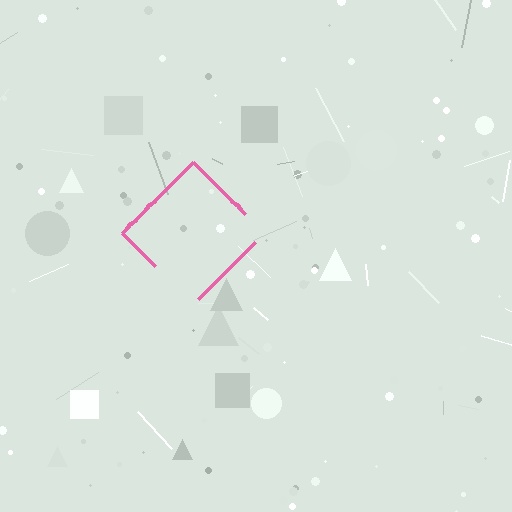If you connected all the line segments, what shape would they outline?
They would outline a diamond.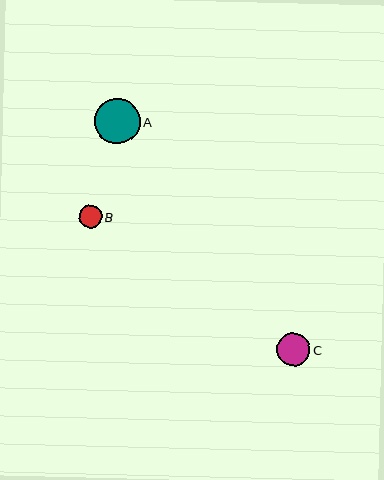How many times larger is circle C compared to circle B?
Circle C is approximately 1.5 times the size of circle B.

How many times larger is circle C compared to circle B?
Circle C is approximately 1.5 times the size of circle B.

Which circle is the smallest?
Circle B is the smallest with a size of approximately 23 pixels.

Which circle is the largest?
Circle A is the largest with a size of approximately 45 pixels.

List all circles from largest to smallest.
From largest to smallest: A, C, B.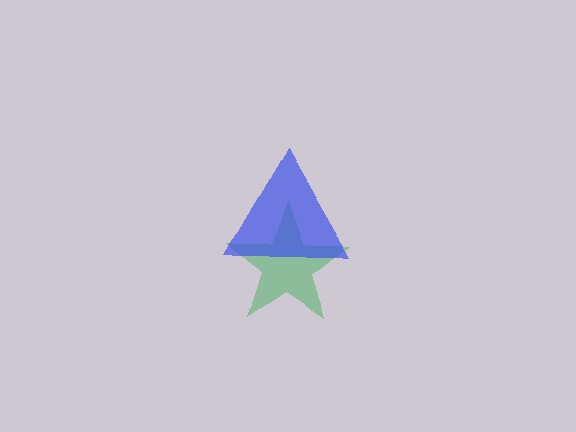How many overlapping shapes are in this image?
There are 2 overlapping shapes in the image.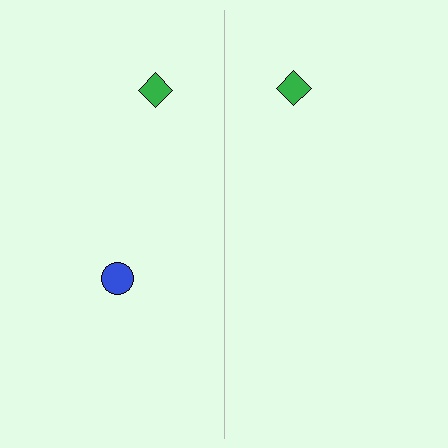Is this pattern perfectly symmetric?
No, the pattern is not perfectly symmetric. A blue circle is missing from the right side.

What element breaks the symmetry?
A blue circle is missing from the right side.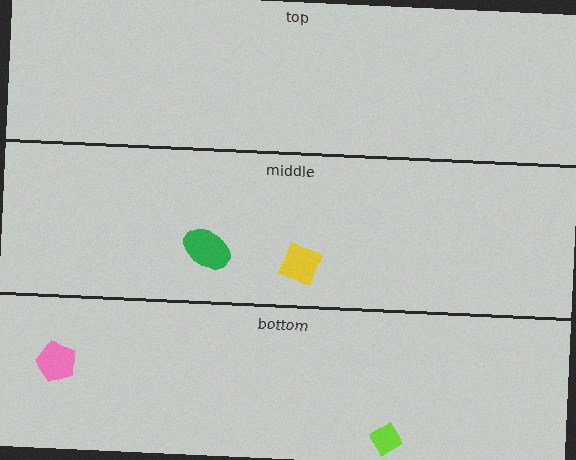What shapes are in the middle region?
The green ellipse, the yellow square.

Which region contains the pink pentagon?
The bottom region.